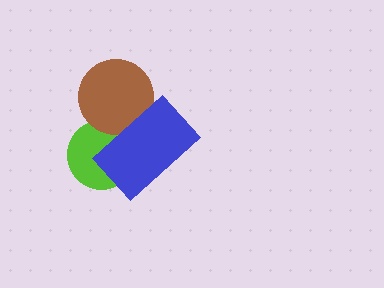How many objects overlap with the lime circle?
2 objects overlap with the lime circle.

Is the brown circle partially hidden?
Yes, it is partially covered by another shape.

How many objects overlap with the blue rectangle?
2 objects overlap with the blue rectangle.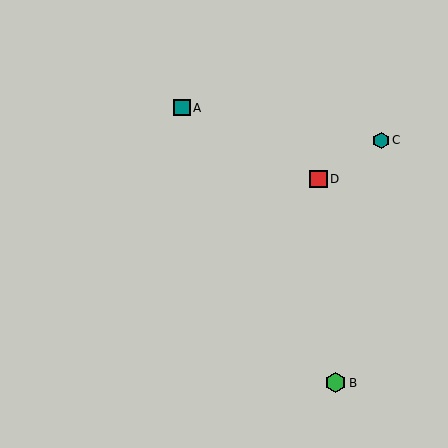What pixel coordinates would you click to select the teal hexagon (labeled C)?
Click at (381, 140) to select the teal hexagon C.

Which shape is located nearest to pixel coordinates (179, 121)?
The teal square (labeled A) at (182, 108) is nearest to that location.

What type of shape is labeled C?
Shape C is a teal hexagon.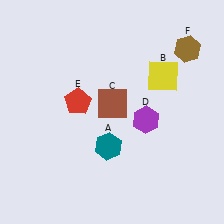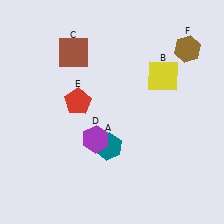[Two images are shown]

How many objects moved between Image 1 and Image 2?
2 objects moved between the two images.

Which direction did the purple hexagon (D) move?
The purple hexagon (D) moved left.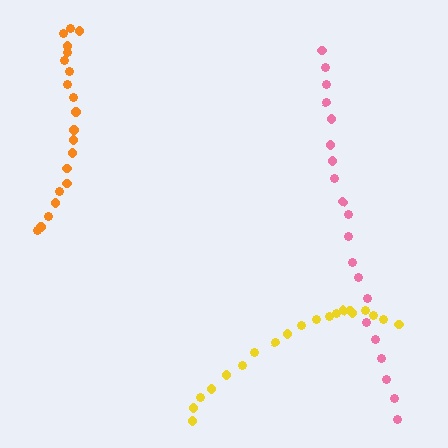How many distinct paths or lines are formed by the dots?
There are 3 distinct paths.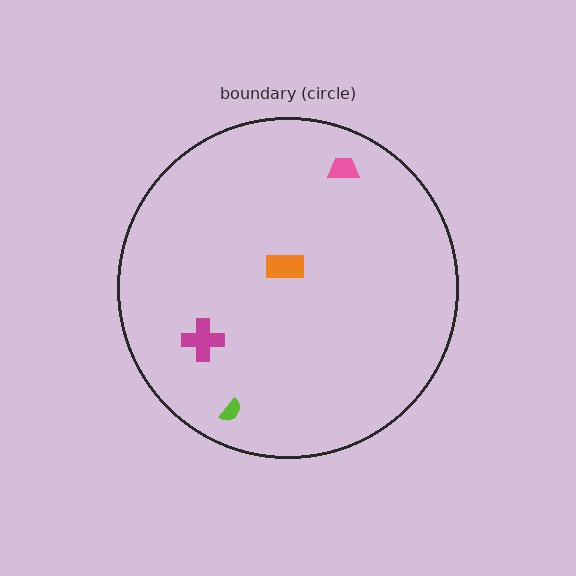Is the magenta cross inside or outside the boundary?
Inside.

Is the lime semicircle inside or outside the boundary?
Inside.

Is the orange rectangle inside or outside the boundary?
Inside.